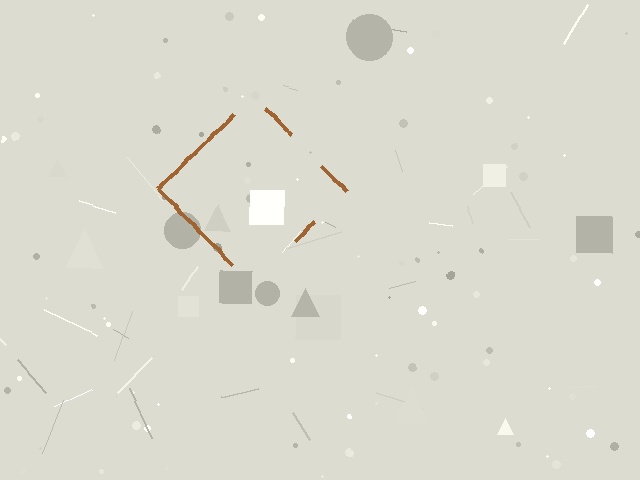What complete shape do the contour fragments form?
The contour fragments form a diamond.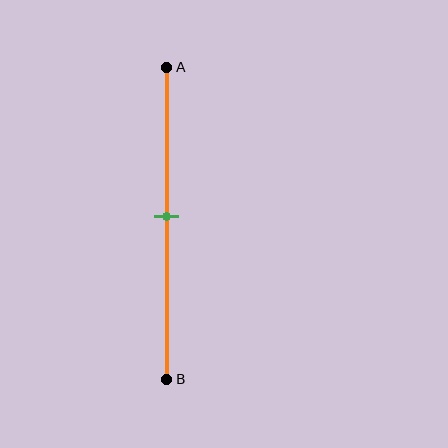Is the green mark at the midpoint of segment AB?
Yes, the mark is approximately at the midpoint.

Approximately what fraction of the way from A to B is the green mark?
The green mark is approximately 50% of the way from A to B.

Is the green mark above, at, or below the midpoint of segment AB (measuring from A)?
The green mark is approximately at the midpoint of segment AB.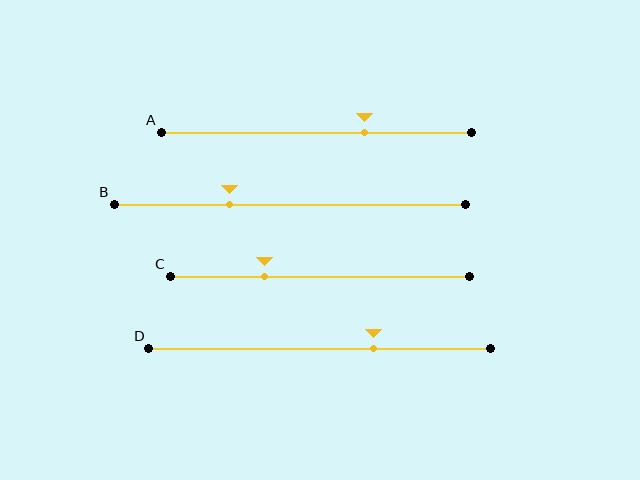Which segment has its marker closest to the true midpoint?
Segment A has its marker closest to the true midpoint.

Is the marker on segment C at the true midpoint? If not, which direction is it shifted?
No, the marker on segment C is shifted to the left by about 19% of the segment length.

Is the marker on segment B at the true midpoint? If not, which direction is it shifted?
No, the marker on segment B is shifted to the left by about 17% of the segment length.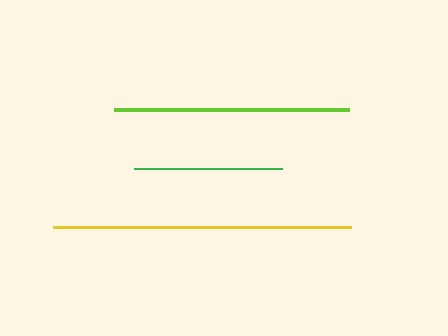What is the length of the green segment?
The green segment is approximately 147 pixels long.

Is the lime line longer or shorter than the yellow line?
The yellow line is longer than the lime line.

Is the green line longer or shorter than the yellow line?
The yellow line is longer than the green line.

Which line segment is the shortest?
The green line is the shortest at approximately 147 pixels.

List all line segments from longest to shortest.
From longest to shortest: yellow, lime, green.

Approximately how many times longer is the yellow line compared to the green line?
The yellow line is approximately 2.0 times the length of the green line.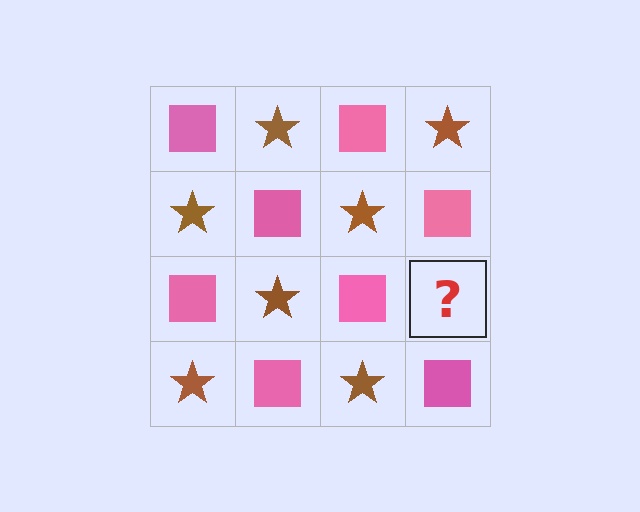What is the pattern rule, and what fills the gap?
The rule is that it alternates pink square and brown star in a checkerboard pattern. The gap should be filled with a brown star.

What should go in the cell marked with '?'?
The missing cell should contain a brown star.